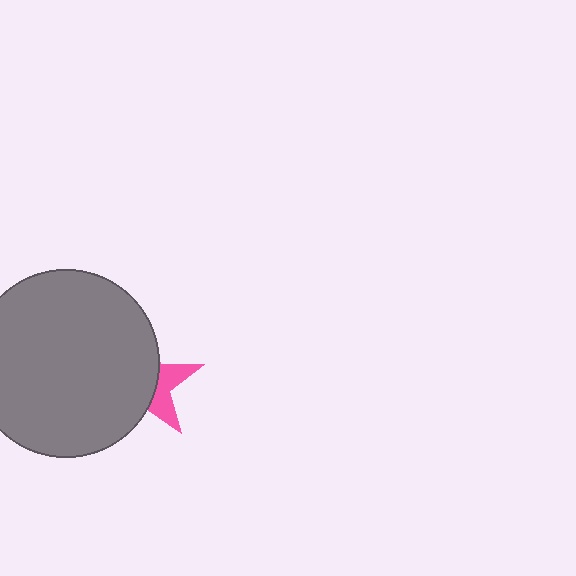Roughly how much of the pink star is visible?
A small part of it is visible (roughly 33%).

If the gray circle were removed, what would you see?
You would see the complete pink star.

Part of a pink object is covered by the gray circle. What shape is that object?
It is a star.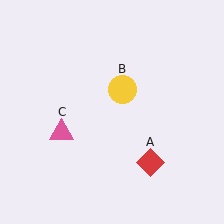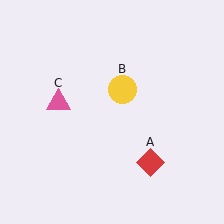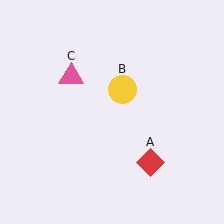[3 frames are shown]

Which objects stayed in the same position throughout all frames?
Red diamond (object A) and yellow circle (object B) remained stationary.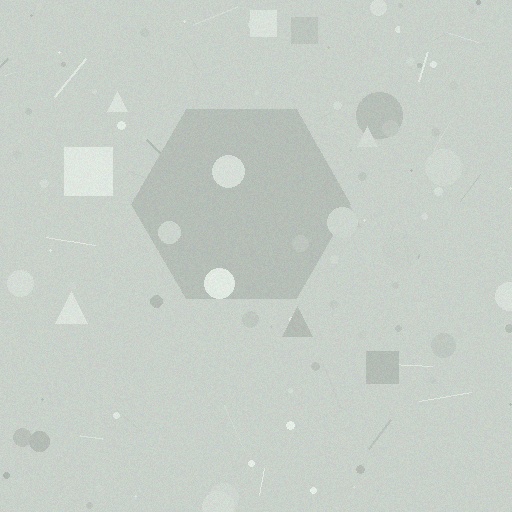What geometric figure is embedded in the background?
A hexagon is embedded in the background.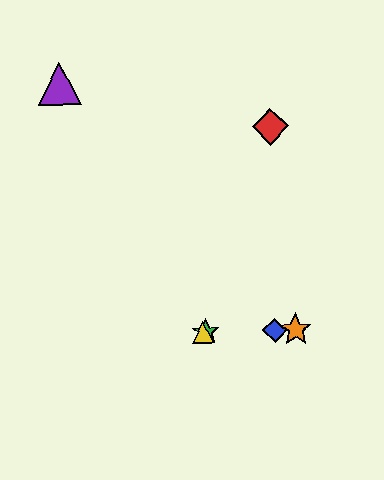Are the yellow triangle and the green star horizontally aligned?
Yes, both are at y≈332.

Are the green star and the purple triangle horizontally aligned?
No, the green star is at y≈332 and the purple triangle is at y≈84.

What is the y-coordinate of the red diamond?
The red diamond is at y≈127.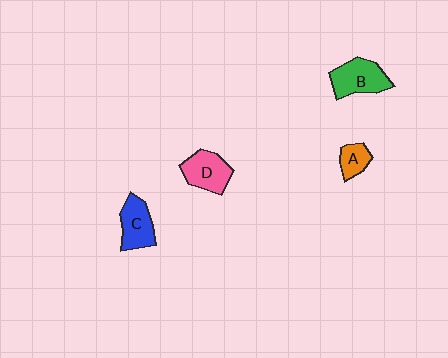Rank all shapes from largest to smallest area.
From largest to smallest: B (green), D (pink), C (blue), A (orange).